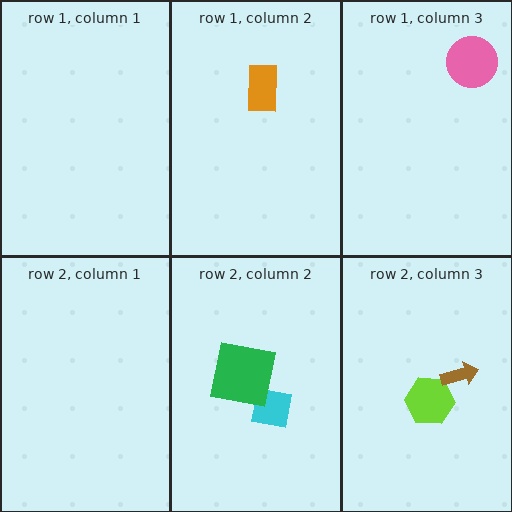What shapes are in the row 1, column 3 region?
The pink circle.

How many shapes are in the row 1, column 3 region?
1.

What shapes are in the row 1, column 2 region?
The orange rectangle.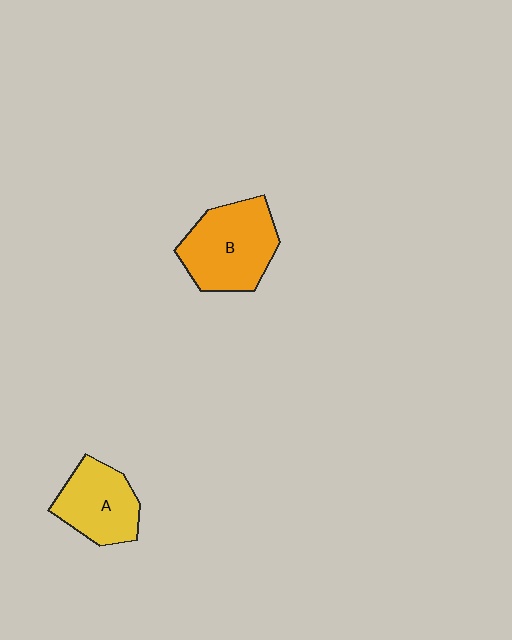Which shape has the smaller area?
Shape A (yellow).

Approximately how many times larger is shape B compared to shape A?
Approximately 1.3 times.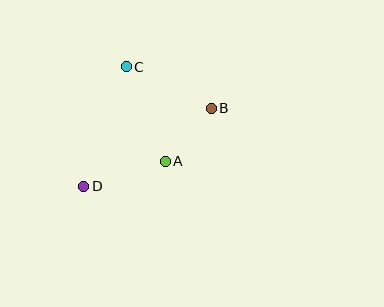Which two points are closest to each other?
Points A and B are closest to each other.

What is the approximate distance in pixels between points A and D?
The distance between A and D is approximately 85 pixels.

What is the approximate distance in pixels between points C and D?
The distance between C and D is approximately 127 pixels.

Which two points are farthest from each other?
Points B and D are farthest from each other.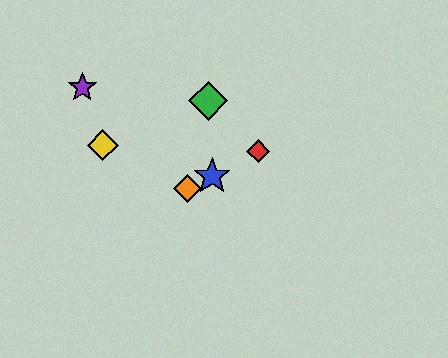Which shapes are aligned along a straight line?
The red diamond, the blue star, the orange diamond are aligned along a straight line.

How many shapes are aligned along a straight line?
3 shapes (the red diamond, the blue star, the orange diamond) are aligned along a straight line.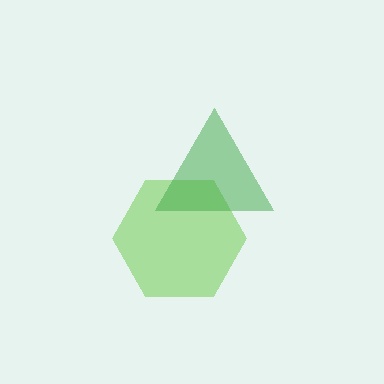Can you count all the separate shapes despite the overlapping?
Yes, there are 2 separate shapes.